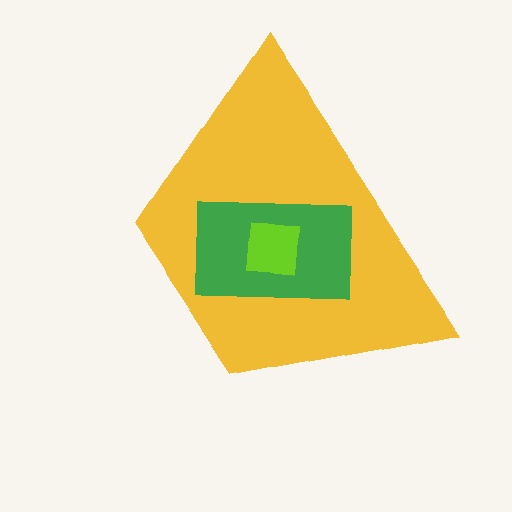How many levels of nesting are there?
3.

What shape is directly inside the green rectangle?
The lime square.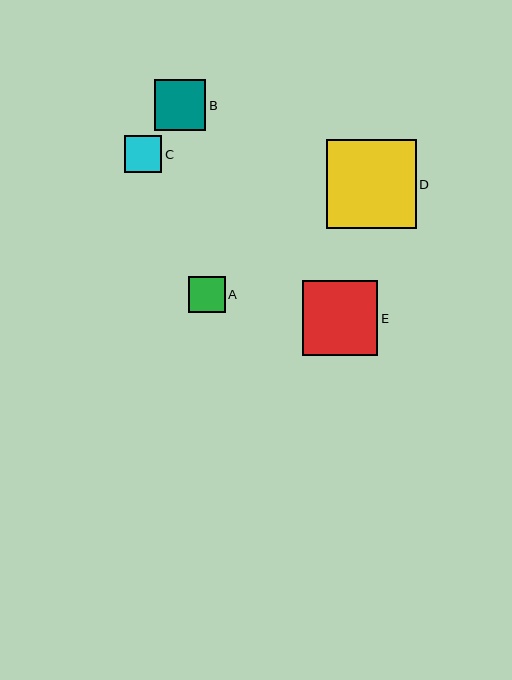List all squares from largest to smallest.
From largest to smallest: D, E, B, C, A.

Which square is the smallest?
Square A is the smallest with a size of approximately 37 pixels.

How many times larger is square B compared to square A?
Square B is approximately 1.4 times the size of square A.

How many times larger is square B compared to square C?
Square B is approximately 1.4 times the size of square C.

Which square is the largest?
Square D is the largest with a size of approximately 89 pixels.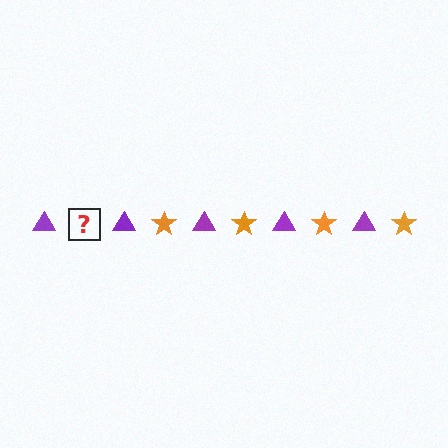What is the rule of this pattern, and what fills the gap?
The rule is that the pattern alternates between purple triangle and orange star. The gap should be filled with an orange star.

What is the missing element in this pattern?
The missing element is an orange star.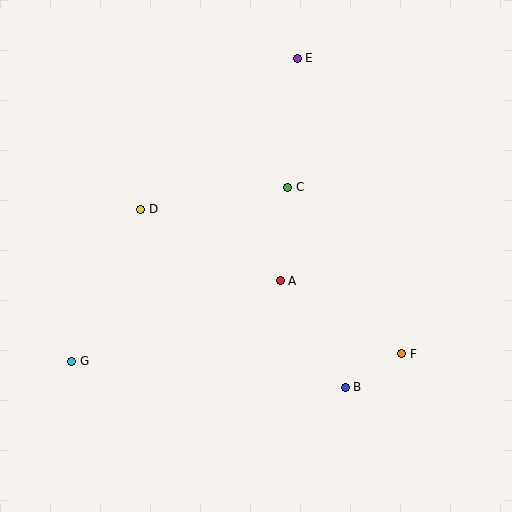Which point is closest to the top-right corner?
Point E is closest to the top-right corner.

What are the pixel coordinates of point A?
Point A is at (280, 281).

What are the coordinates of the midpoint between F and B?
The midpoint between F and B is at (373, 370).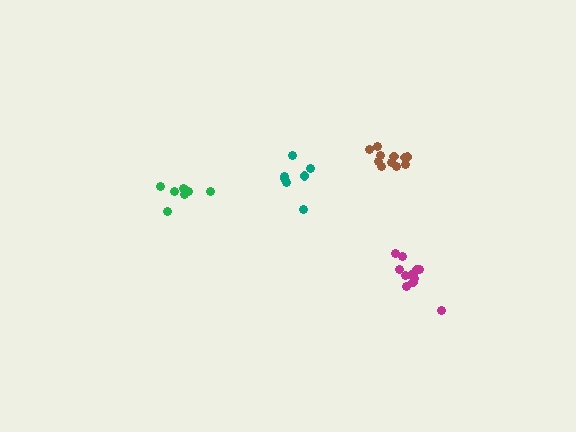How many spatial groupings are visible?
There are 4 spatial groupings.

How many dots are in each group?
Group 1: 9 dots, Group 2: 11 dots, Group 3: 11 dots, Group 4: 7 dots (38 total).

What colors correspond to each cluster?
The clusters are colored: green, brown, magenta, teal.